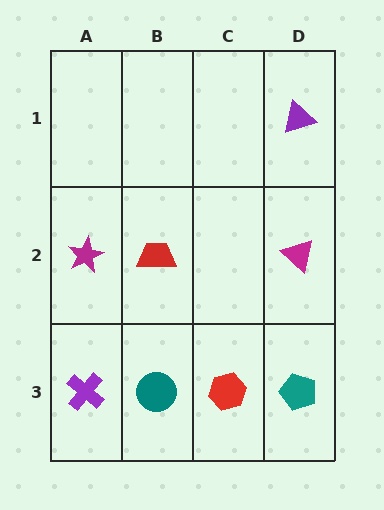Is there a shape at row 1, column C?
No, that cell is empty.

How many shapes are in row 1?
1 shape.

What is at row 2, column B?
A red trapezoid.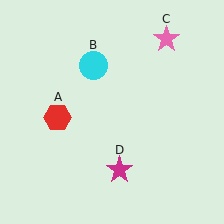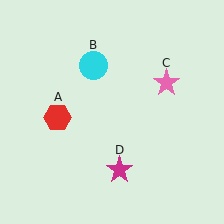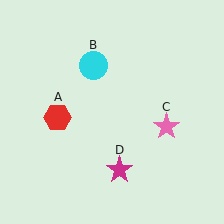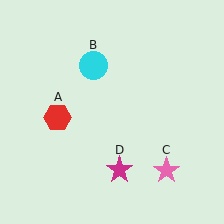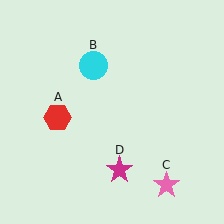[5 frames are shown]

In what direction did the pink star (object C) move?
The pink star (object C) moved down.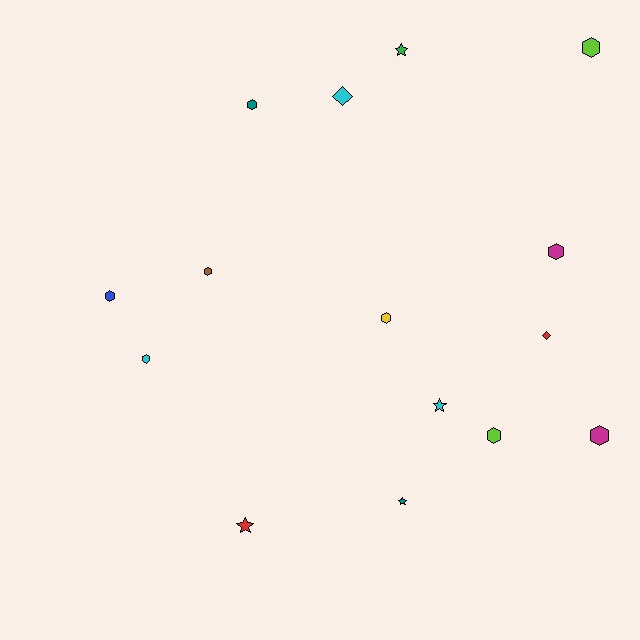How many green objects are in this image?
There is 1 green object.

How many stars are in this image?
There are 4 stars.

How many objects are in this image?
There are 15 objects.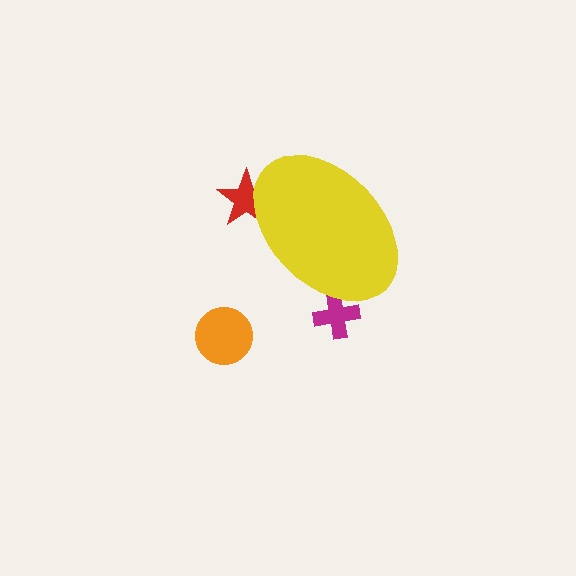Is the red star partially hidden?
Yes, the red star is partially hidden behind the yellow ellipse.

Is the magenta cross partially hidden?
Yes, the magenta cross is partially hidden behind the yellow ellipse.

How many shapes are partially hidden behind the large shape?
2 shapes are partially hidden.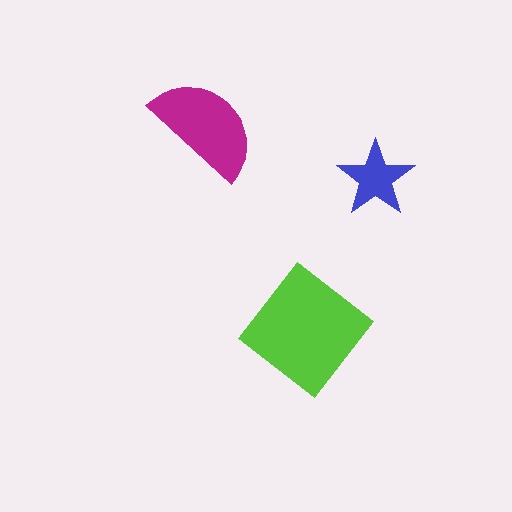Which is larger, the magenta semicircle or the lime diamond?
The lime diamond.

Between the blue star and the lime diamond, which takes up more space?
The lime diamond.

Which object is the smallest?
The blue star.